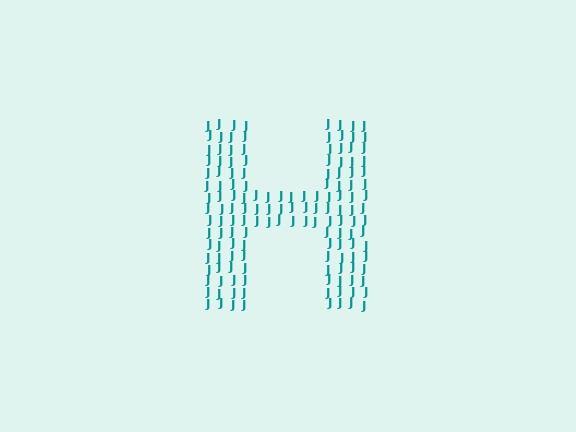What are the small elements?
The small elements are letter J's.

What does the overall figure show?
The overall figure shows the letter H.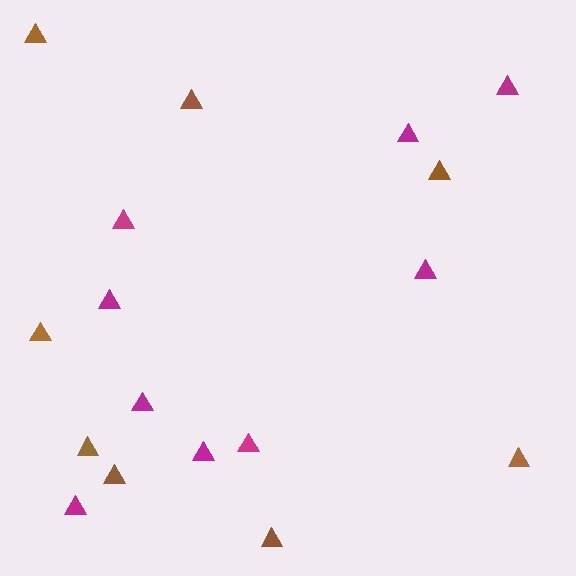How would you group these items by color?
There are 2 groups: one group of magenta triangles (9) and one group of brown triangles (8).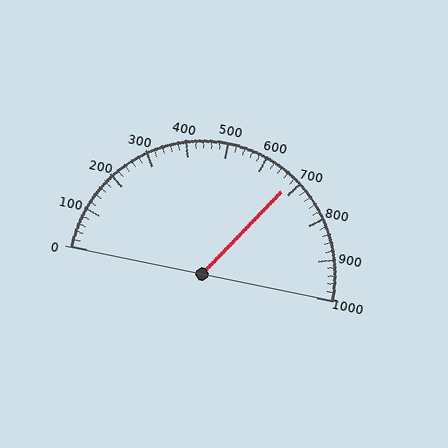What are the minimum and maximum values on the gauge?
The gauge ranges from 0 to 1000.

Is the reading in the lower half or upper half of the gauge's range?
The reading is in the upper half of the range (0 to 1000).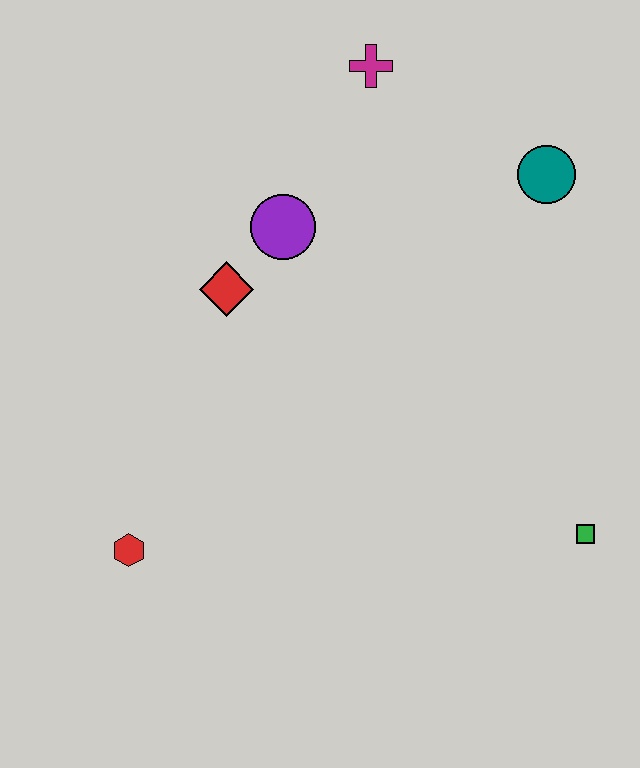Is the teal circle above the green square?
Yes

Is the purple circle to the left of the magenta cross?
Yes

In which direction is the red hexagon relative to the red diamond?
The red hexagon is below the red diamond.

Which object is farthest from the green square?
The magenta cross is farthest from the green square.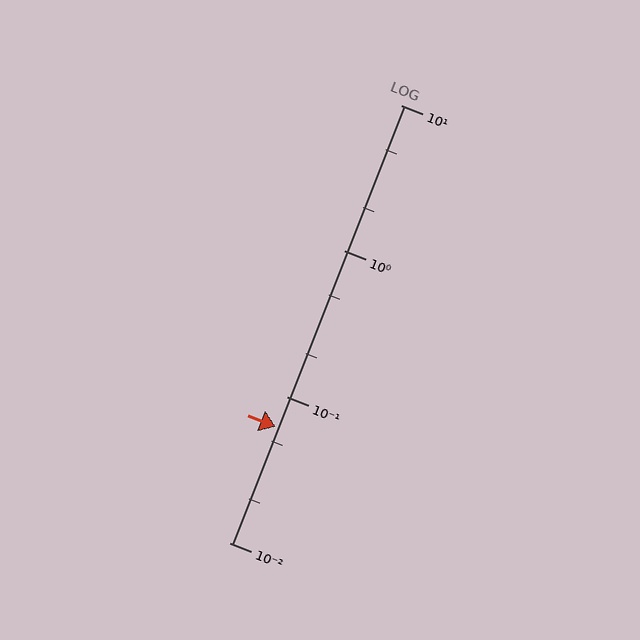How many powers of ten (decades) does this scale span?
The scale spans 3 decades, from 0.01 to 10.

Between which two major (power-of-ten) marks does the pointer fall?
The pointer is between 0.01 and 0.1.